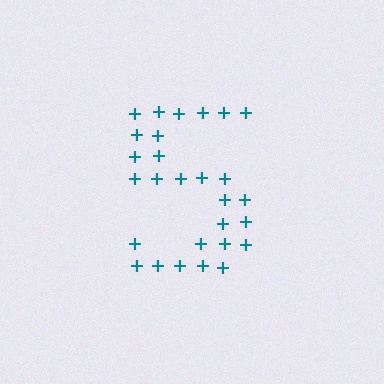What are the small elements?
The small elements are plus signs.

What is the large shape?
The large shape is the digit 5.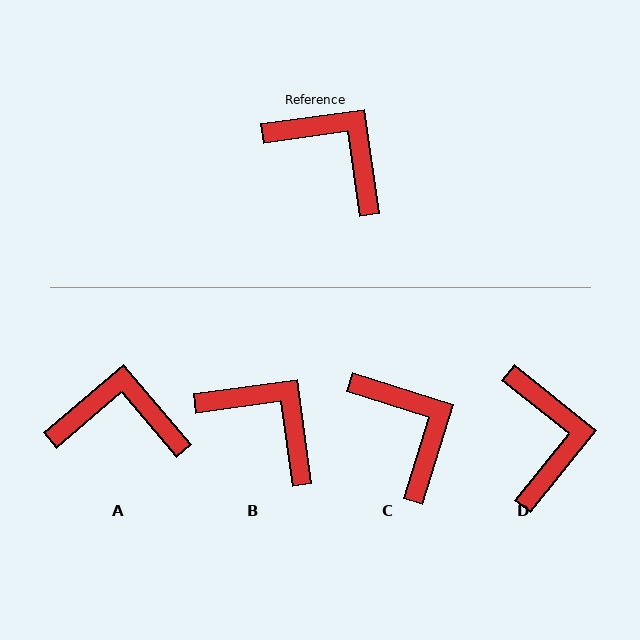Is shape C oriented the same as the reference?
No, it is off by about 25 degrees.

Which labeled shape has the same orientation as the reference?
B.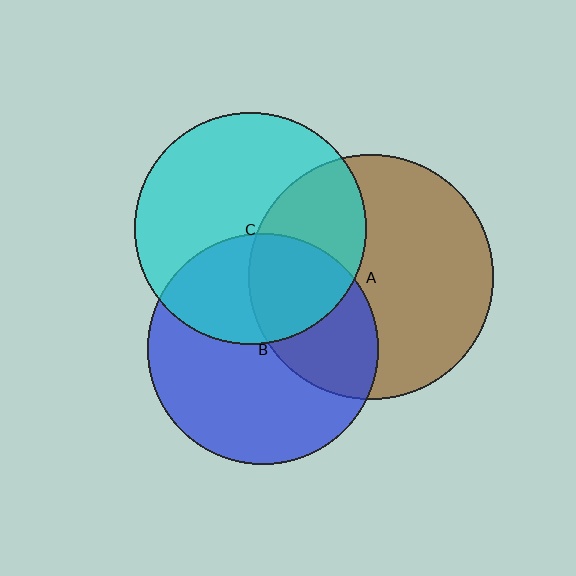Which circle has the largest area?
Circle A (brown).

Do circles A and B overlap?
Yes.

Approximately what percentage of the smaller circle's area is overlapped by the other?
Approximately 35%.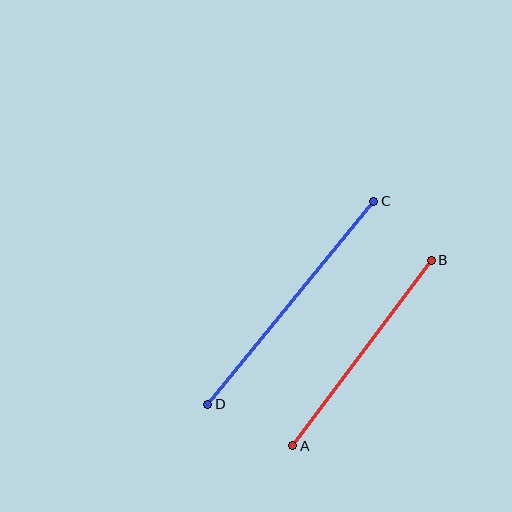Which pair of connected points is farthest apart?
Points C and D are farthest apart.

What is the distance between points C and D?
The distance is approximately 262 pixels.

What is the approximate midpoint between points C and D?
The midpoint is at approximately (291, 303) pixels.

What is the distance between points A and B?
The distance is approximately 231 pixels.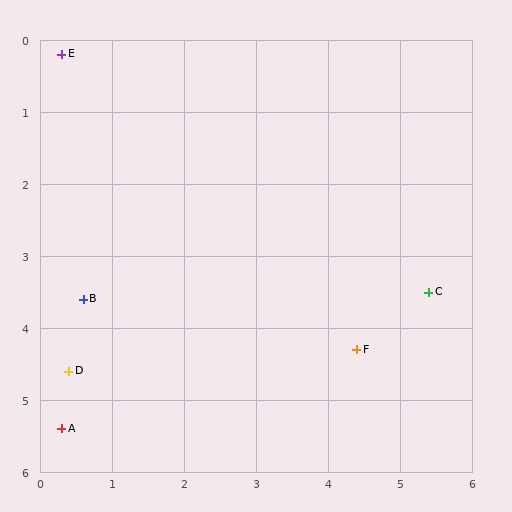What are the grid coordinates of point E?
Point E is at approximately (0.3, 0.2).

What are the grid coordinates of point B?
Point B is at approximately (0.6, 3.6).